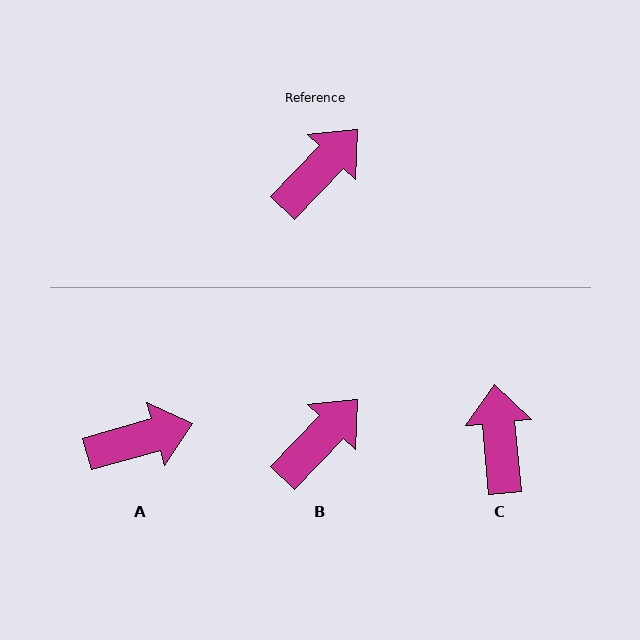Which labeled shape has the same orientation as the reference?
B.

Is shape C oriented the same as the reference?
No, it is off by about 49 degrees.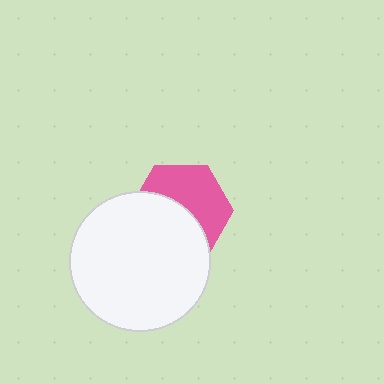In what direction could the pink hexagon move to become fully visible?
The pink hexagon could move up. That would shift it out from behind the white circle entirely.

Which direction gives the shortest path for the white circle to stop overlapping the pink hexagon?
Moving down gives the shortest separation.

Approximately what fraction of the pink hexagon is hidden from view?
Roughly 50% of the pink hexagon is hidden behind the white circle.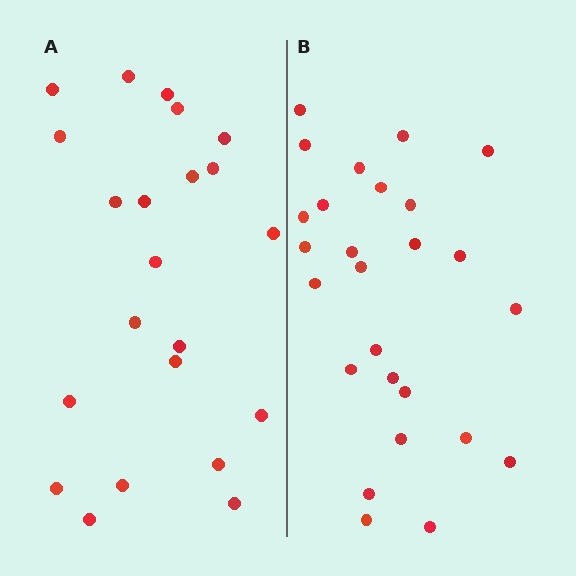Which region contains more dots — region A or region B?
Region B (the right region) has more dots.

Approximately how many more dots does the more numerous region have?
Region B has about 4 more dots than region A.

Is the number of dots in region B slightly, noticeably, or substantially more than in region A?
Region B has only slightly more — the two regions are fairly close. The ratio is roughly 1.2 to 1.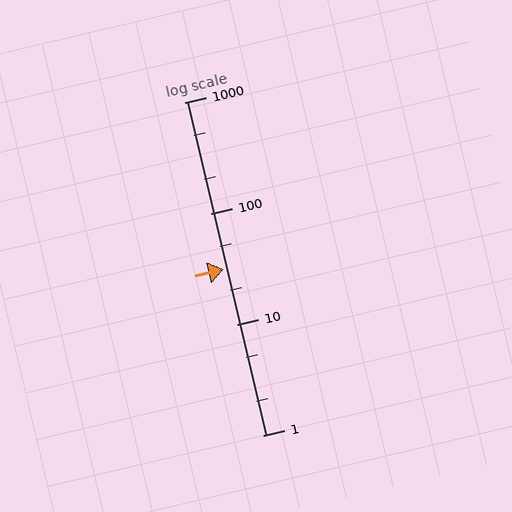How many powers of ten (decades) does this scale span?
The scale spans 3 decades, from 1 to 1000.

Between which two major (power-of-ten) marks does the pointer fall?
The pointer is between 10 and 100.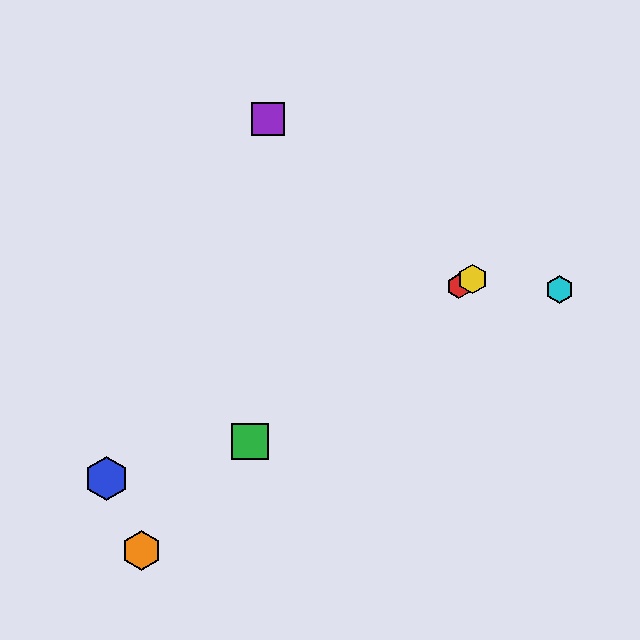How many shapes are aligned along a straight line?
3 shapes (the red hexagon, the blue hexagon, the yellow hexagon) are aligned along a straight line.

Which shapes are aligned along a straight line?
The red hexagon, the blue hexagon, the yellow hexagon are aligned along a straight line.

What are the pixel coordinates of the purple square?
The purple square is at (268, 119).